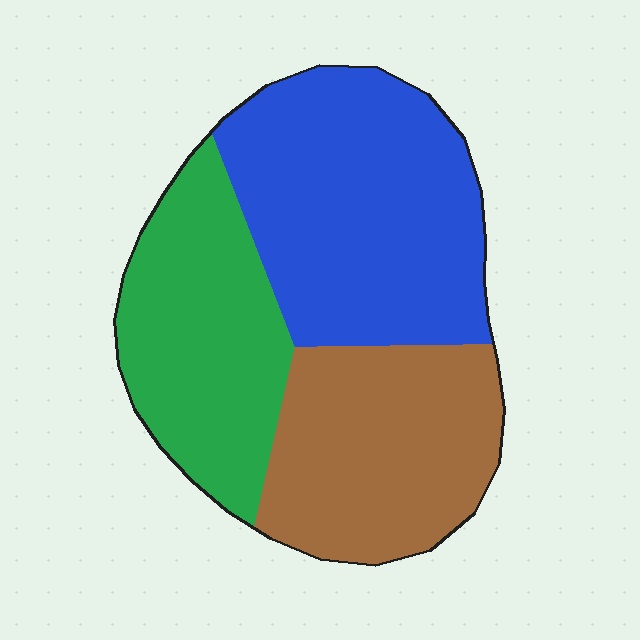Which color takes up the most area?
Blue, at roughly 40%.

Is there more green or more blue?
Blue.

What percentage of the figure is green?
Green covers about 30% of the figure.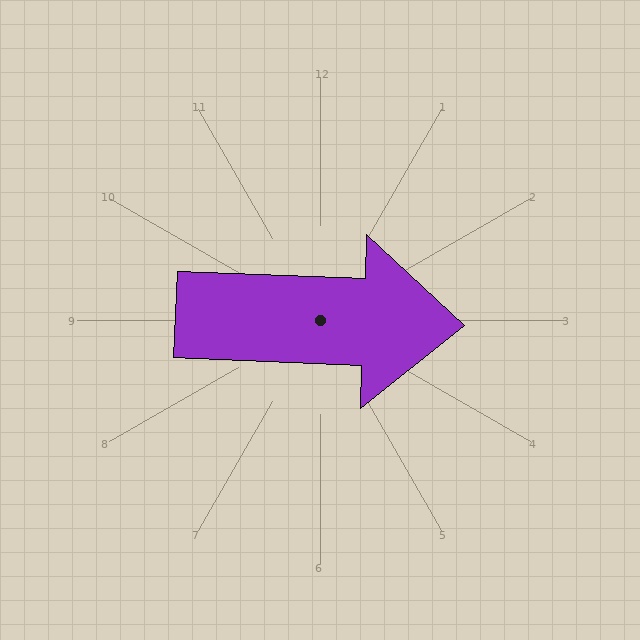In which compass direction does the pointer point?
East.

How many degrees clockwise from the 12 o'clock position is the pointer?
Approximately 92 degrees.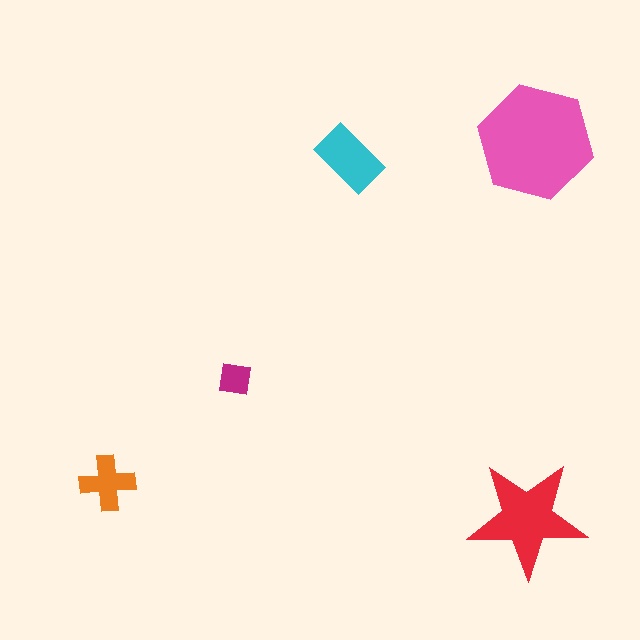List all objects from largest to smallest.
The pink hexagon, the red star, the cyan rectangle, the orange cross, the magenta square.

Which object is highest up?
The pink hexagon is topmost.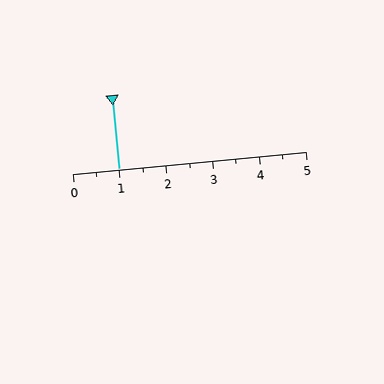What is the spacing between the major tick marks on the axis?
The major ticks are spaced 1 apart.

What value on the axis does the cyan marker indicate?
The marker indicates approximately 1.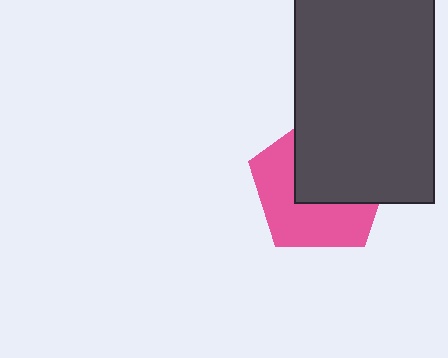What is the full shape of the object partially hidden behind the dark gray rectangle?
The partially hidden object is a pink pentagon.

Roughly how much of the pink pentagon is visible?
About half of it is visible (roughly 50%).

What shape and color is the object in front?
The object in front is a dark gray rectangle.